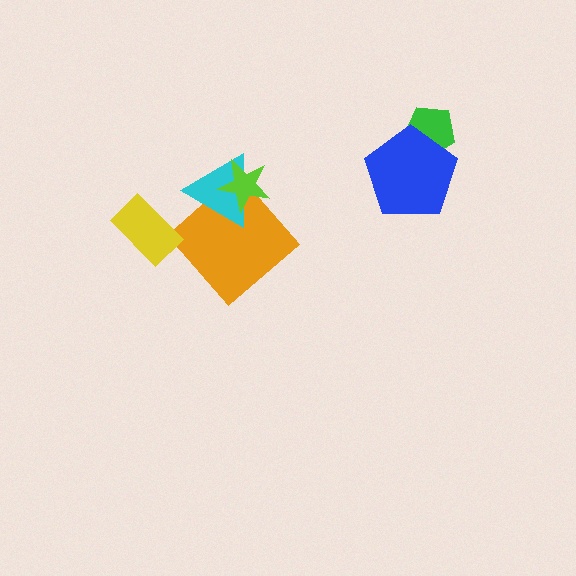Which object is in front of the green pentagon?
The blue pentagon is in front of the green pentagon.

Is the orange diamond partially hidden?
Yes, it is partially covered by another shape.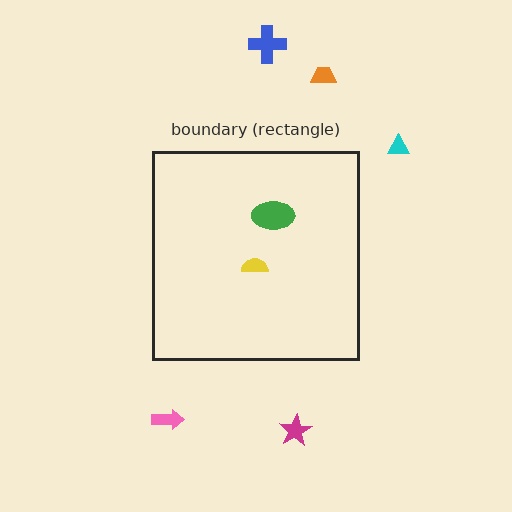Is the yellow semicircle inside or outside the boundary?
Inside.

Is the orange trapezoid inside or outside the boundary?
Outside.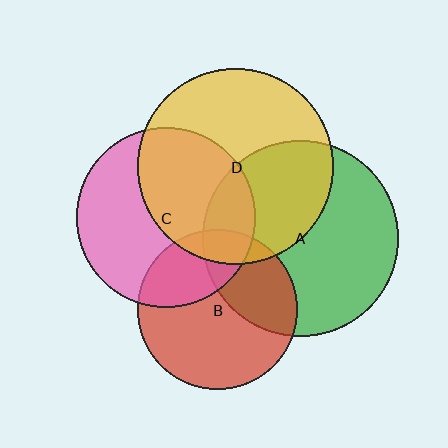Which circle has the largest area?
Circle D (yellow).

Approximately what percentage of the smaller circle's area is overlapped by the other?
Approximately 20%.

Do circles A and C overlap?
Yes.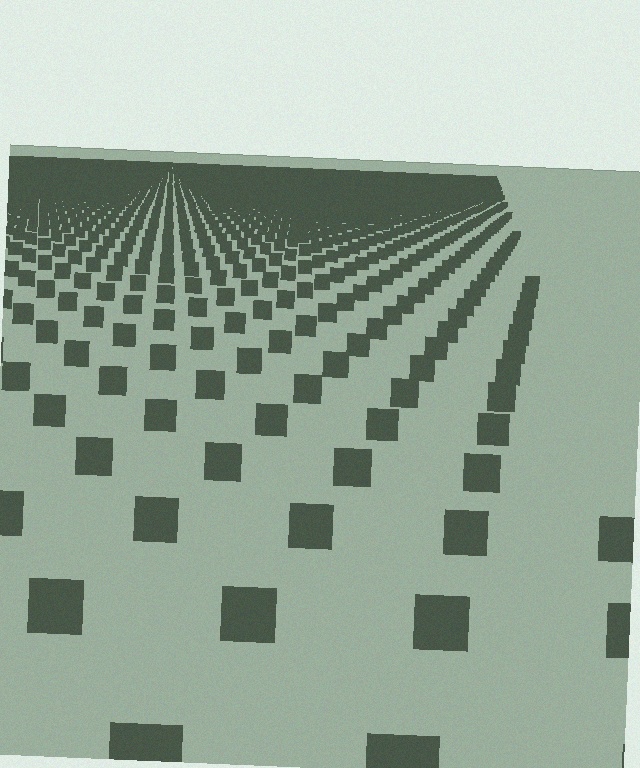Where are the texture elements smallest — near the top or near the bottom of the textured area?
Near the top.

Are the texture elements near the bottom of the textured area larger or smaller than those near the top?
Larger. Near the bottom, elements are closer to the viewer and appear at a bigger on-screen size.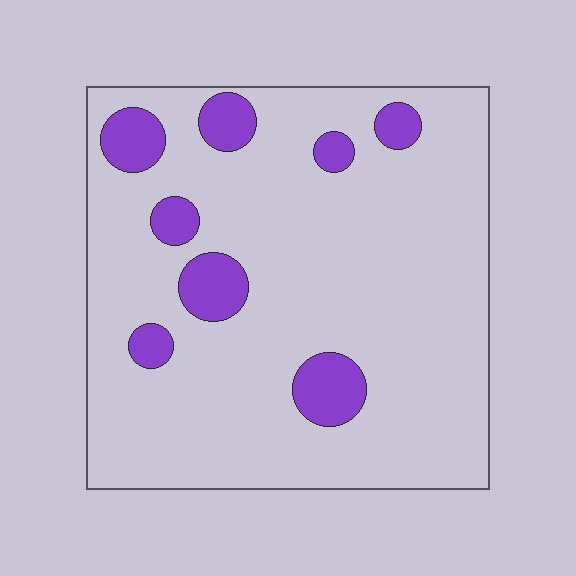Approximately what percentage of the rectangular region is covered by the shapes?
Approximately 15%.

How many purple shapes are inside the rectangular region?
8.